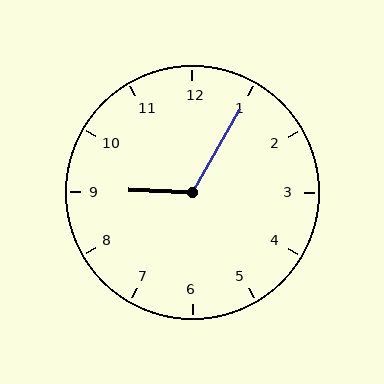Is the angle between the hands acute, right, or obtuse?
It is obtuse.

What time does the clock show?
9:05.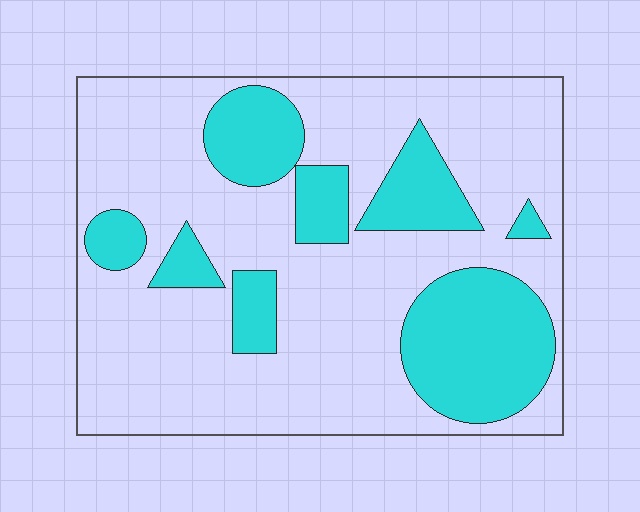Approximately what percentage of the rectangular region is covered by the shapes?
Approximately 30%.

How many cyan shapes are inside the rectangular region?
8.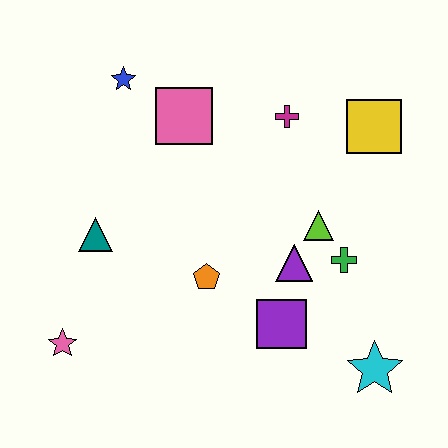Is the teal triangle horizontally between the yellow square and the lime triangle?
No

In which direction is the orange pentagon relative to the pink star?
The orange pentagon is to the right of the pink star.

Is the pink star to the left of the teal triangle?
Yes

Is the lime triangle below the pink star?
No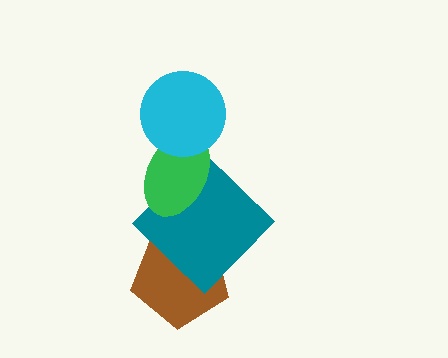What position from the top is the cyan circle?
The cyan circle is 1st from the top.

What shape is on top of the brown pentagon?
The teal diamond is on top of the brown pentagon.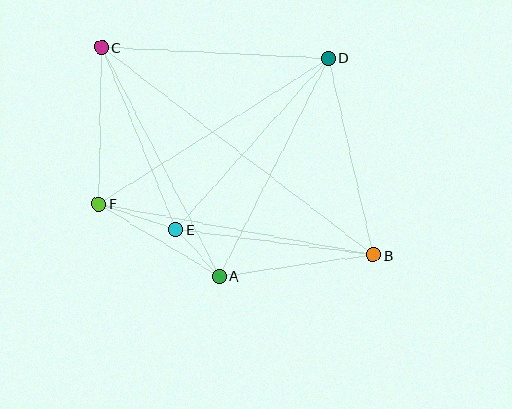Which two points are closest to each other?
Points A and E are closest to each other.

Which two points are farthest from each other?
Points B and C are farthest from each other.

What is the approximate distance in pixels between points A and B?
The distance between A and B is approximately 156 pixels.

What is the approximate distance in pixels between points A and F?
The distance between A and F is approximately 141 pixels.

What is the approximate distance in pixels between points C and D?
The distance between C and D is approximately 227 pixels.